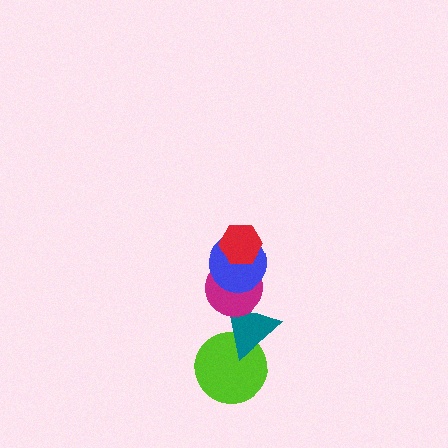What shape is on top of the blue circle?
The red hexagon is on top of the blue circle.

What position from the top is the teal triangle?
The teal triangle is 4th from the top.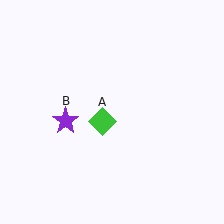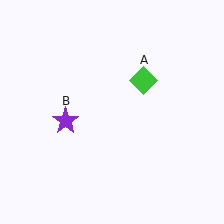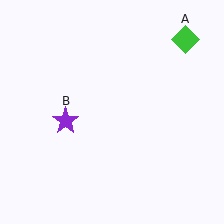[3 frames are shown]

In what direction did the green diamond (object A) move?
The green diamond (object A) moved up and to the right.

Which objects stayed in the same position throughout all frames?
Purple star (object B) remained stationary.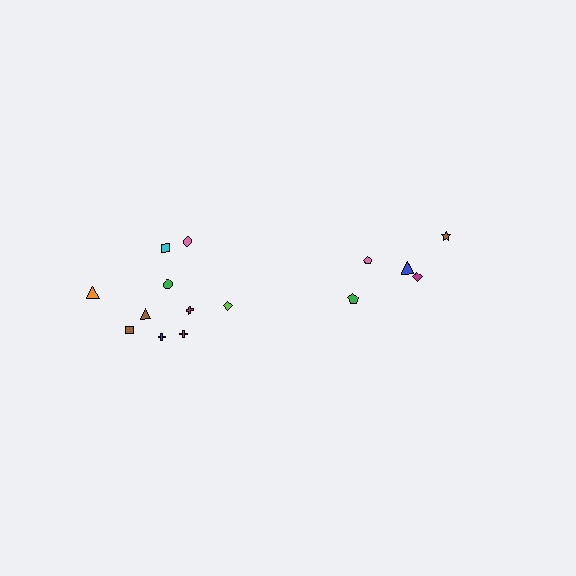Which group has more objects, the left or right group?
The left group.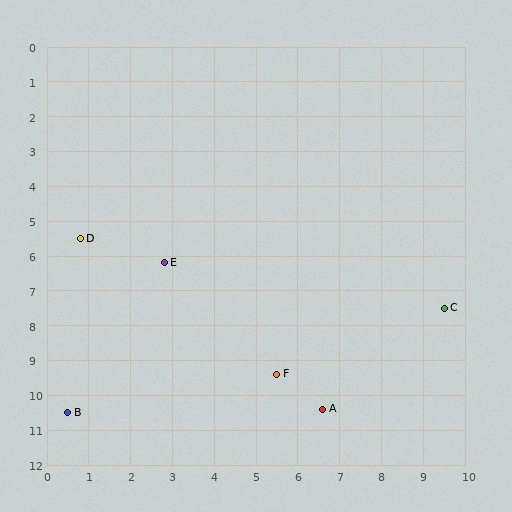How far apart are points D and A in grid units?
Points D and A are about 7.6 grid units apart.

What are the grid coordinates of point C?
Point C is at approximately (9.5, 7.5).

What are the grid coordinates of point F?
Point F is at approximately (5.5, 9.4).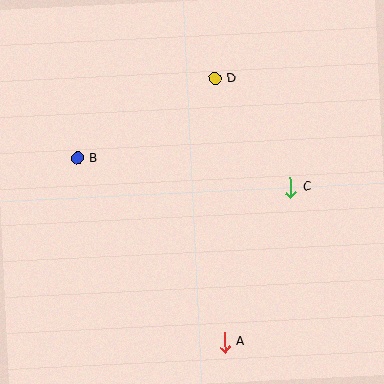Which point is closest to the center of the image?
Point C at (291, 187) is closest to the center.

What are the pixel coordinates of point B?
Point B is at (77, 158).